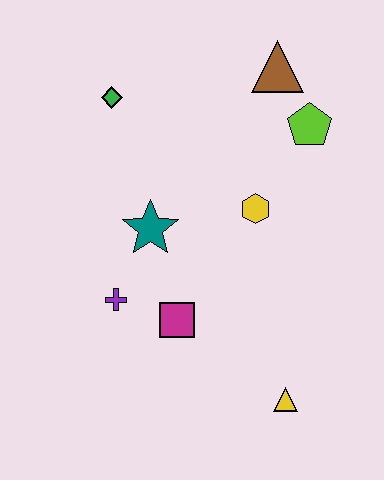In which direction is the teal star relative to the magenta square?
The teal star is above the magenta square.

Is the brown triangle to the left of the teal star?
No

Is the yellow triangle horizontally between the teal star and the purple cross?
No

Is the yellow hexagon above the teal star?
Yes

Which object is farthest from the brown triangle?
The yellow triangle is farthest from the brown triangle.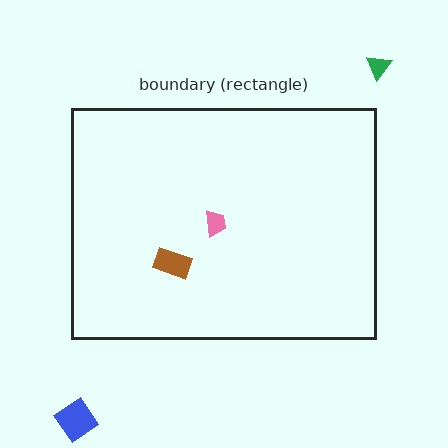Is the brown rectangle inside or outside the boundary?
Inside.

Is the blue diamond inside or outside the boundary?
Outside.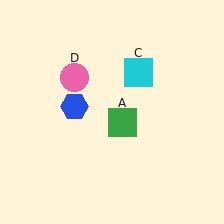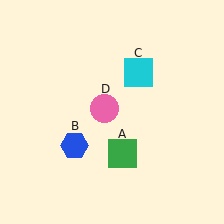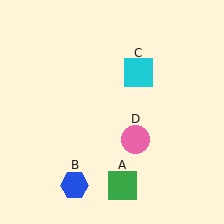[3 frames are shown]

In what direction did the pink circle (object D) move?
The pink circle (object D) moved down and to the right.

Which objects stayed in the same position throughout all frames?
Cyan square (object C) remained stationary.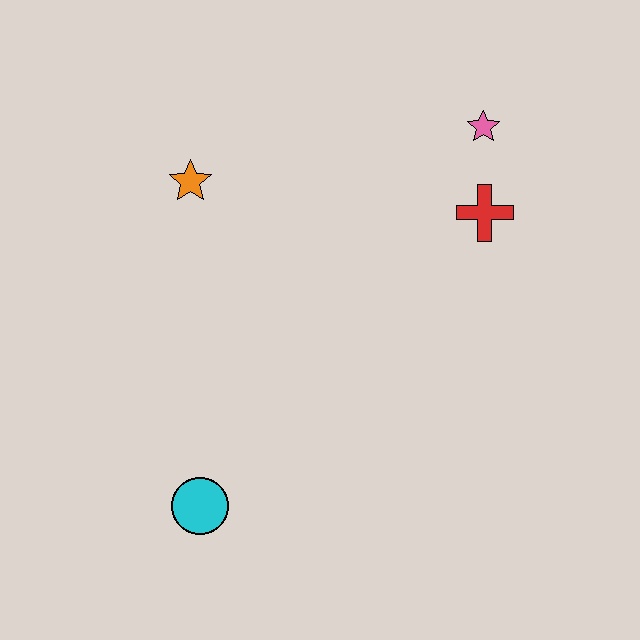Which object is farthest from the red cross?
The cyan circle is farthest from the red cross.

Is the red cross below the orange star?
Yes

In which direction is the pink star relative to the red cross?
The pink star is above the red cross.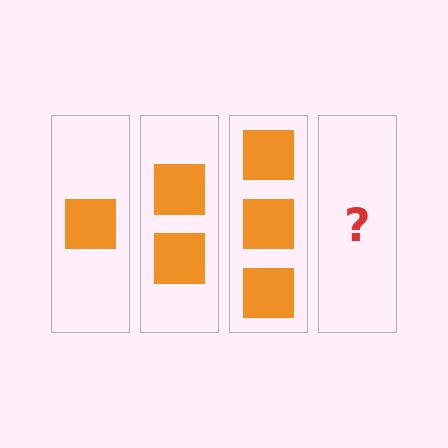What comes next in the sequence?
The next element should be 4 squares.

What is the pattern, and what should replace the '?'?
The pattern is that each step adds one more square. The '?' should be 4 squares.